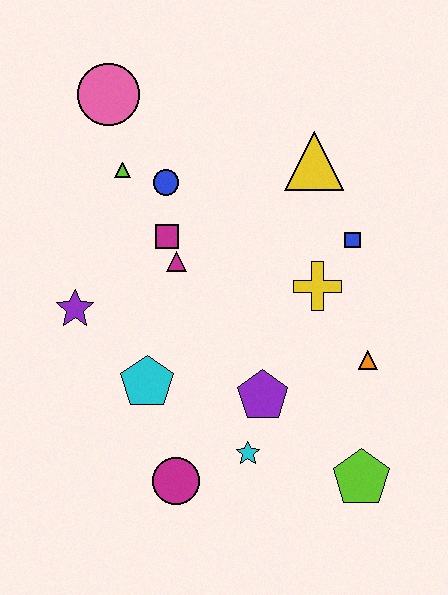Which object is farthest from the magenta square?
The lime pentagon is farthest from the magenta square.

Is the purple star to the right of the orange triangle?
No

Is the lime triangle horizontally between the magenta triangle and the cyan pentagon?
No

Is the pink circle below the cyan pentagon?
No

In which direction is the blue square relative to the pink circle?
The blue square is to the right of the pink circle.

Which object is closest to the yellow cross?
The blue square is closest to the yellow cross.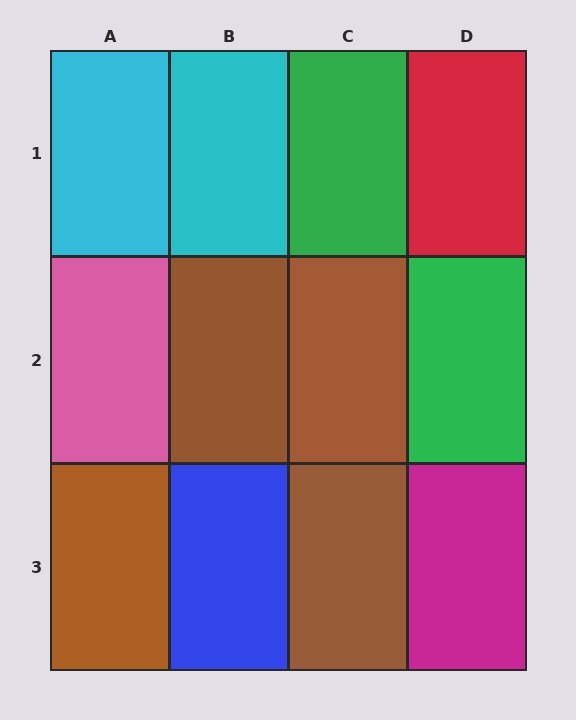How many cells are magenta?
1 cell is magenta.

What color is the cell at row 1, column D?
Red.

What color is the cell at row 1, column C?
Green.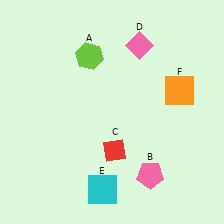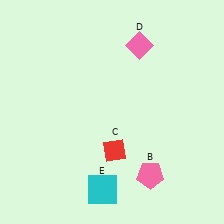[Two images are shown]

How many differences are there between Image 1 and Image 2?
There are 2 differences between the two images.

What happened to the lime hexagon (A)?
The lime hexagon (A) was removed in Image 2. It was in the top-left area of Image 1.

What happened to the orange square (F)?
The orange square (F) was removed in Image 2. It was in the top-right area of Image 1.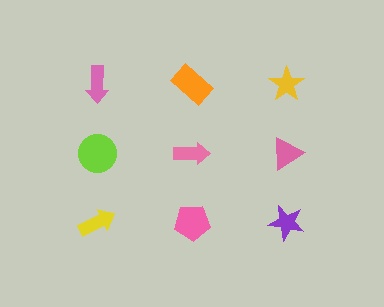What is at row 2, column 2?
A pink arrow.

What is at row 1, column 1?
A pink arrow.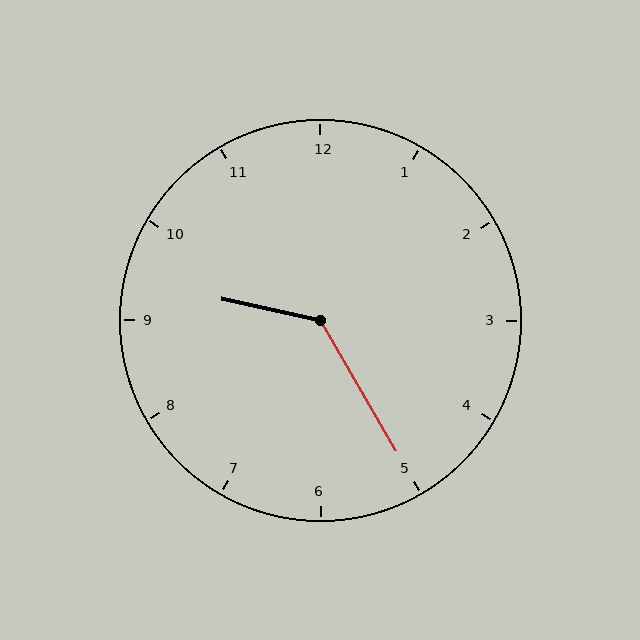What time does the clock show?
9:25.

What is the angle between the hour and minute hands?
Approximately 132 degrees.